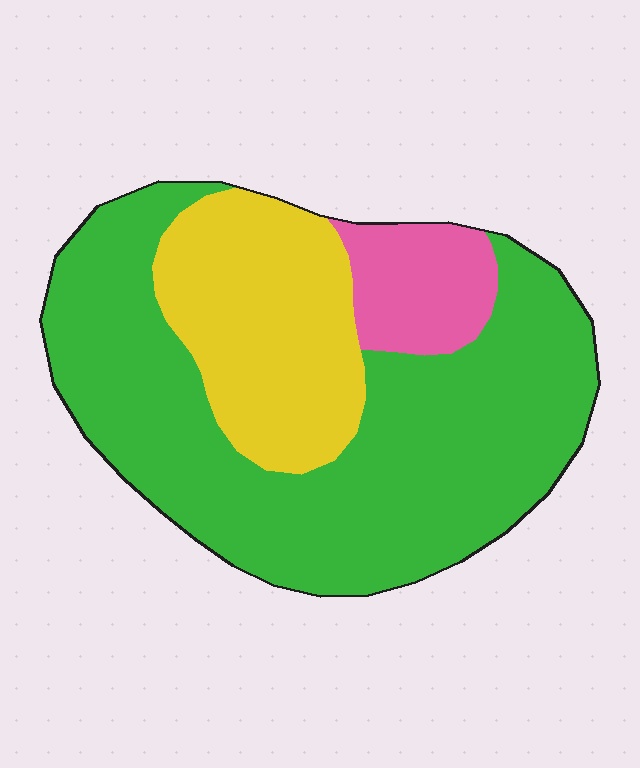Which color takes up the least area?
Pink, at roughly 10%.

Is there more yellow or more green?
Green.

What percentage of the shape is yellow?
Yellow takes up between a sixth and a third of the shape.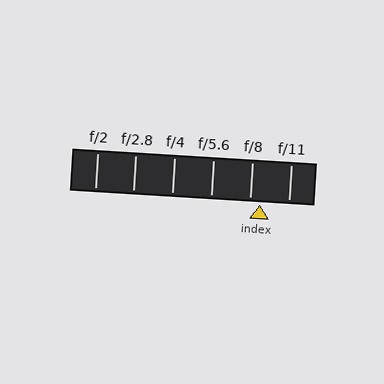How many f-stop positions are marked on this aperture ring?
There are 6 f-stop positions marked.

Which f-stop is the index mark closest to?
The index mark is closest to f/8.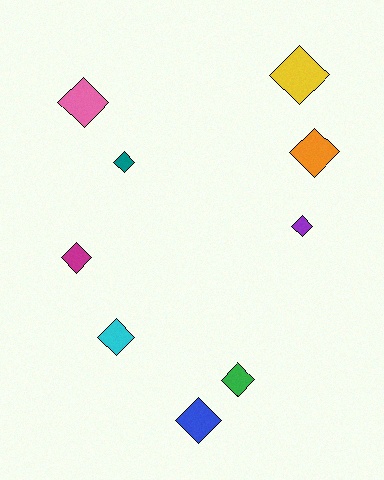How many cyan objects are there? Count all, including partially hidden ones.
There is 1 cyan object.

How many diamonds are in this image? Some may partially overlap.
There are 9 diamonds.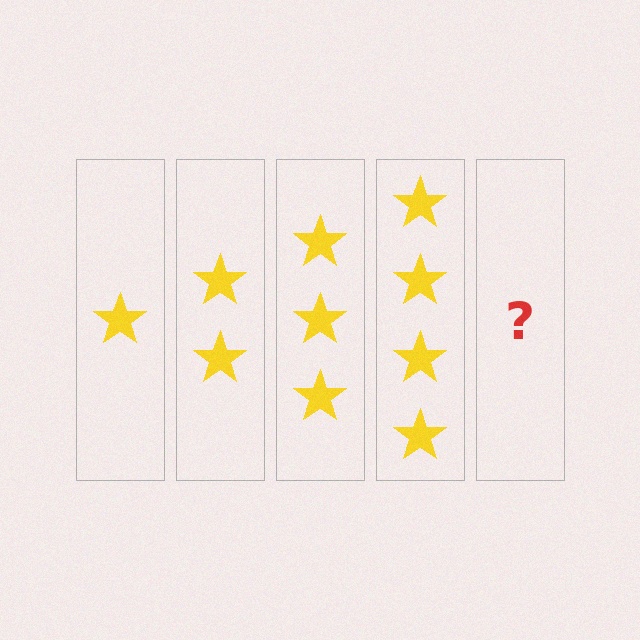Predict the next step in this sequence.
The next step is 5 stars.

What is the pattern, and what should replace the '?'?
The pattern is that each step adds one more star. The '?' should be 5 stars.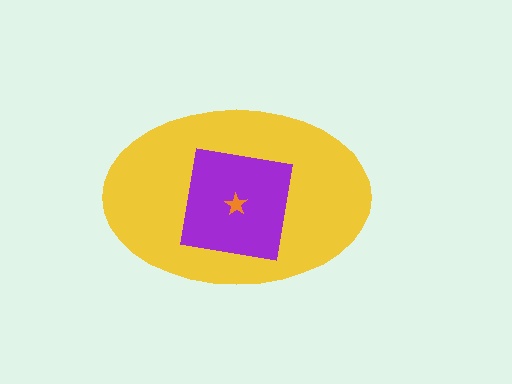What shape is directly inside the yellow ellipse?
The purple square.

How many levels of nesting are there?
3.